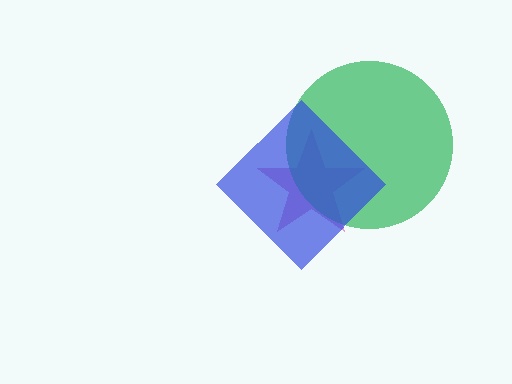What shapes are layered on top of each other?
The layered shapes are: a magenta star, a green circle, a blue diamond.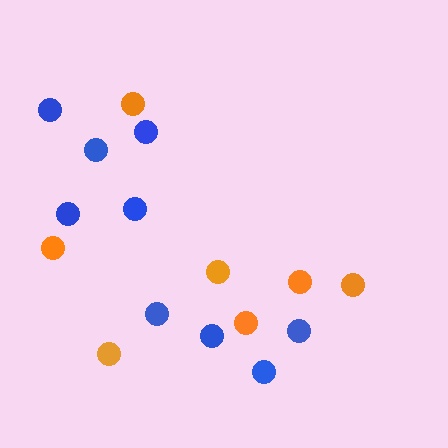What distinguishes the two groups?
There are 2 groups: one group of orange circles (7) and one group of blue circles (9).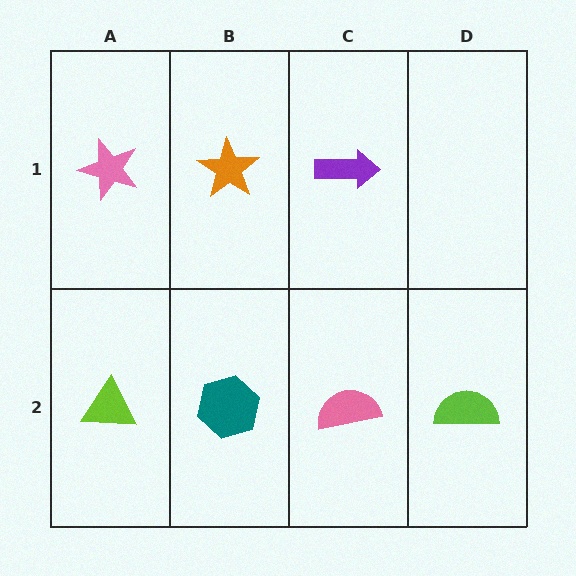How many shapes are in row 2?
4 shapes.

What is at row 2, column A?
A lime triangle.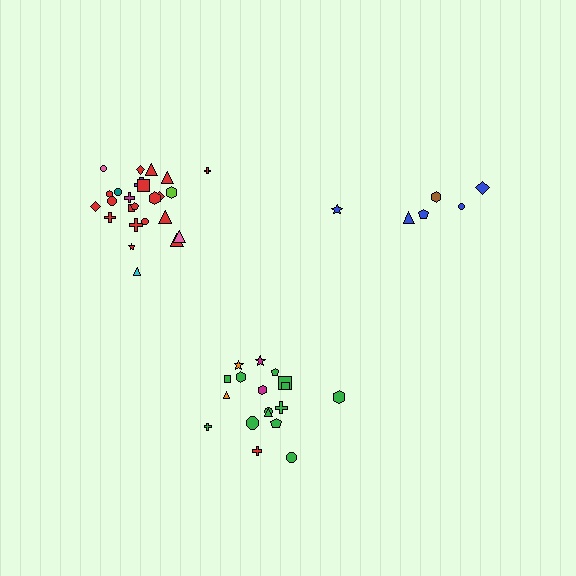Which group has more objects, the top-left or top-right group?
The top-left group.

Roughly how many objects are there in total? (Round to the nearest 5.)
Roughly 50 objects in total.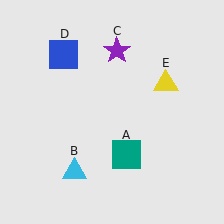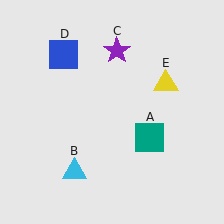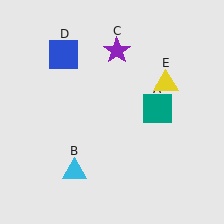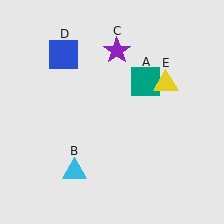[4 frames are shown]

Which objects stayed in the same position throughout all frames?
Cyan triangle (object B) and purple star (object C) and blue square (object D) and yellow triangle (object E) remained stationary.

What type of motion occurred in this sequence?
The teal square (object A) rotated counterclockwise around the center of the scene.